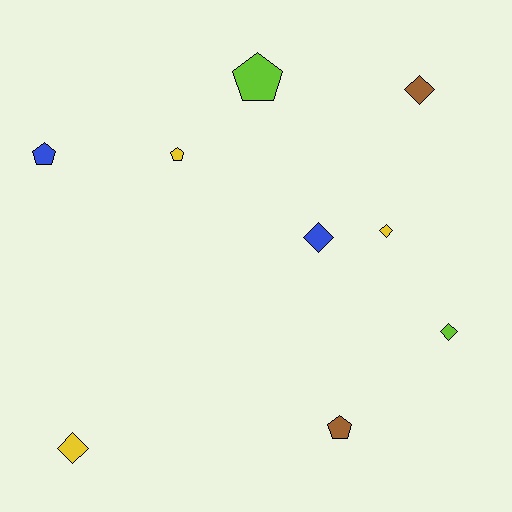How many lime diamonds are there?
There is 1 lime diamond.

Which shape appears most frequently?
Diamond, with 5 objects.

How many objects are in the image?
There are 9 objects.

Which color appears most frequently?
Yellow, with 3 objects.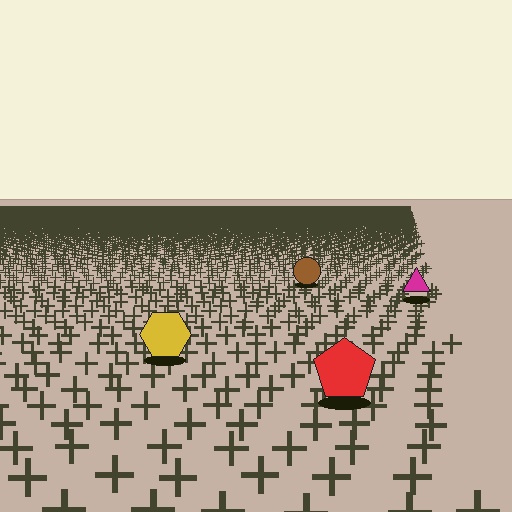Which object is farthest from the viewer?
The brown circle is farthest from the viewer. It appears smaller and the ground texture around it is denser.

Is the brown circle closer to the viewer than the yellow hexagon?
No. The yellow hexagon is closer — you can tell from the texture gradient: the ground texture is coarser near it.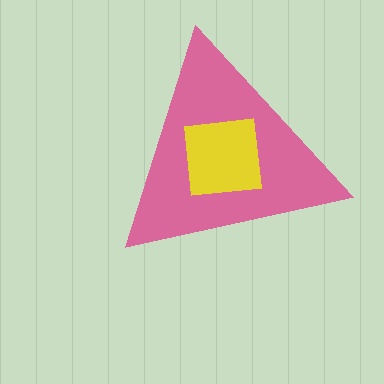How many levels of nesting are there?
2.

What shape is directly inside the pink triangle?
The yellow square.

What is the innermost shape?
The yellow square.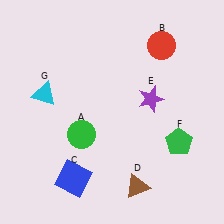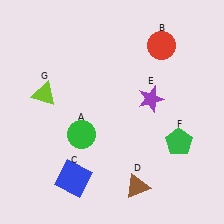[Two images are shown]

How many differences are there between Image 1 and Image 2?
There is 1 difference between the two images.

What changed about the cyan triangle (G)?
In Image 1, G is cyan. In Image 2, it changed to lime.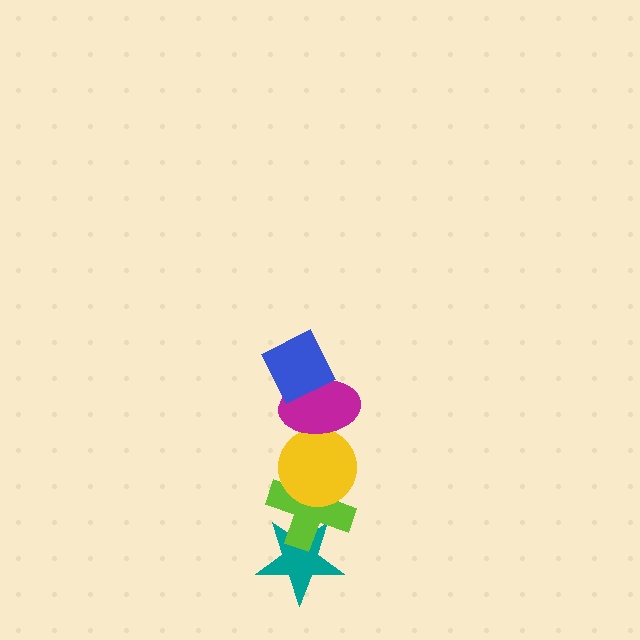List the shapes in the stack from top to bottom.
From top to bottom: the blue diamond, the magenta ellipse, the yellow circle, the lime cross, the teal star.